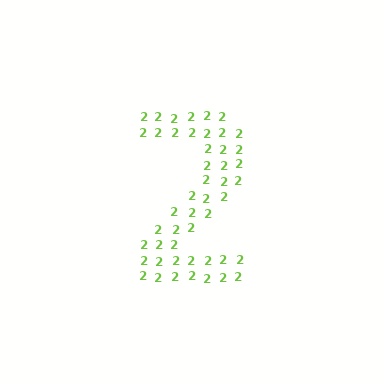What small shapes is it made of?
It is made of small digit 2's.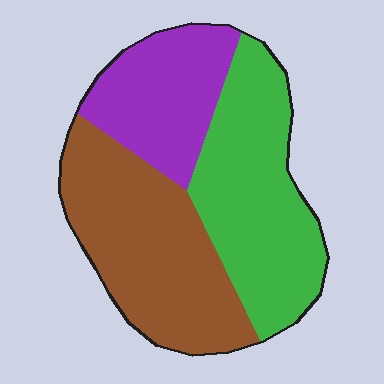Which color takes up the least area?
Purple, at roughly 25%.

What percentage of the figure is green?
Green covers about 35% of the figure.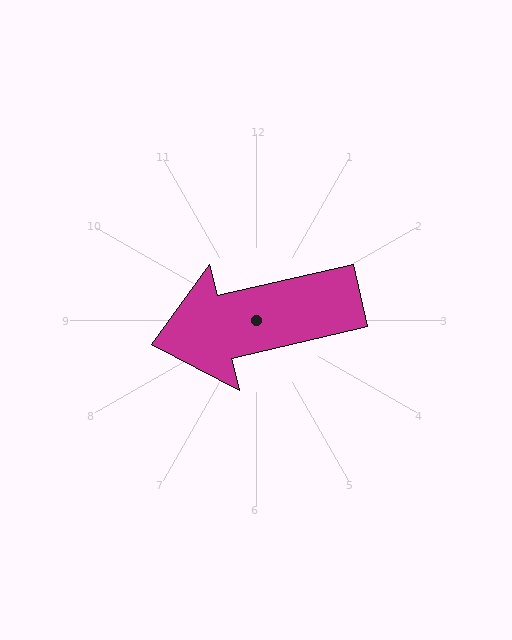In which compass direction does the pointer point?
West.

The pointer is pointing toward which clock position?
Roughly 9 o'clock.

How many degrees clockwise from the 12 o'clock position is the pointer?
Approximately 257 degrees.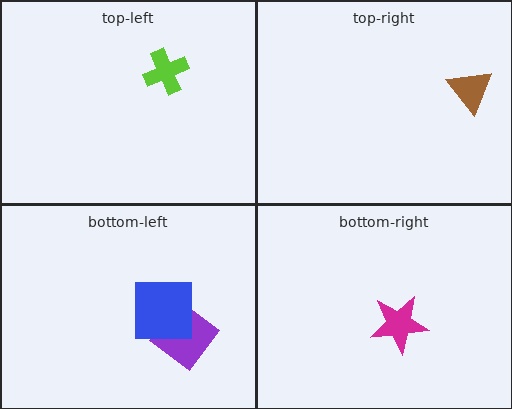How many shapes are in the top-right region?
1.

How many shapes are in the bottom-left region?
2.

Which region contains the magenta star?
The bottom-right region.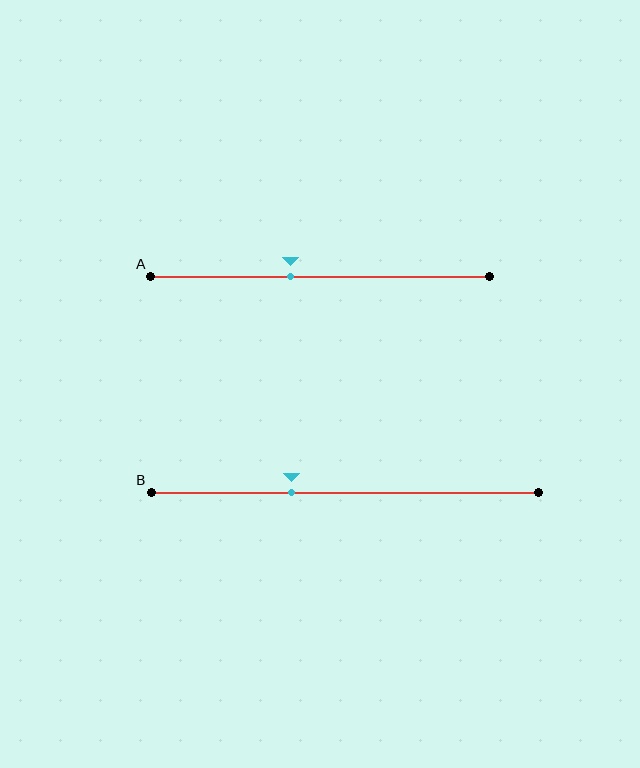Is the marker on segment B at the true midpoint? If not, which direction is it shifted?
No, the marker on segment B is shifted to the left by about 14% of the segment length.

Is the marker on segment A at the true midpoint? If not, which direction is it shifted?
No, the marker on segment A is shifted to the left by about 9% of the segment length.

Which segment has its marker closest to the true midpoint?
Segment A has its marker closest to the true midpoint.